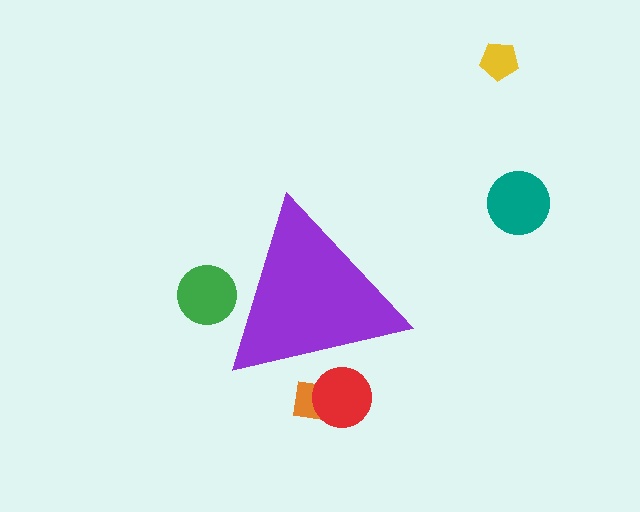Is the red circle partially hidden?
Yes, the red circle is partially hidden behind the purple triangle.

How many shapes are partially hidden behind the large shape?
3 shapes are partially hidden.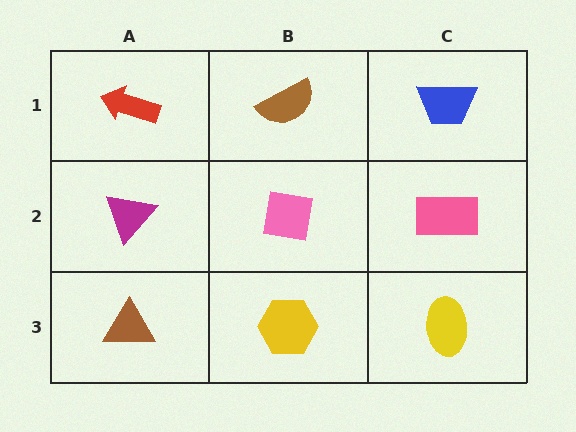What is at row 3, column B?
A yellow hexagon.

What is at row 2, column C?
A pink rectangle.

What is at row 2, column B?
A pink square.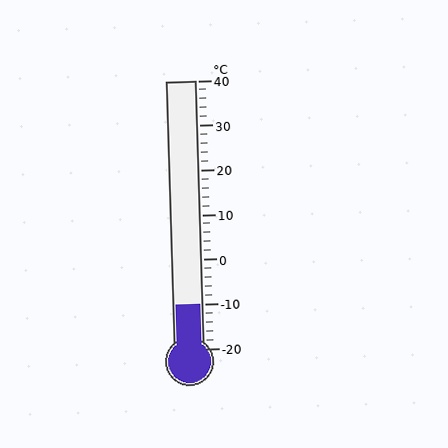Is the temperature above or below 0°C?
The temperature is below 0°C.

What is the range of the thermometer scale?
The thermometer scale ranges from -20°C to 40°C.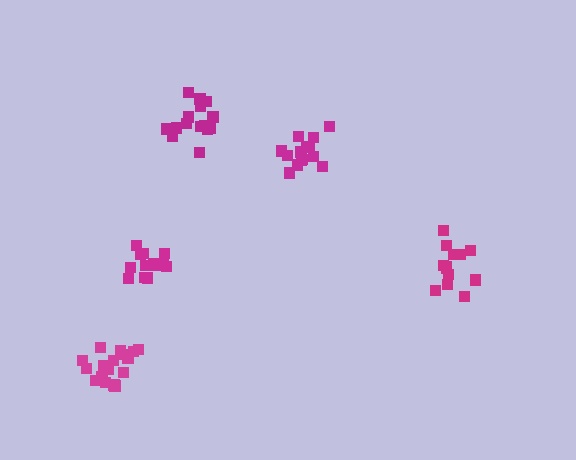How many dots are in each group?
Group 1: 15 dots, Group 2: 16 dots, Group 3: 14 dots, Group 4: 17 dots, Group 5: 13 dots (75 total).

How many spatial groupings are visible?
There are 5 spatial groupings.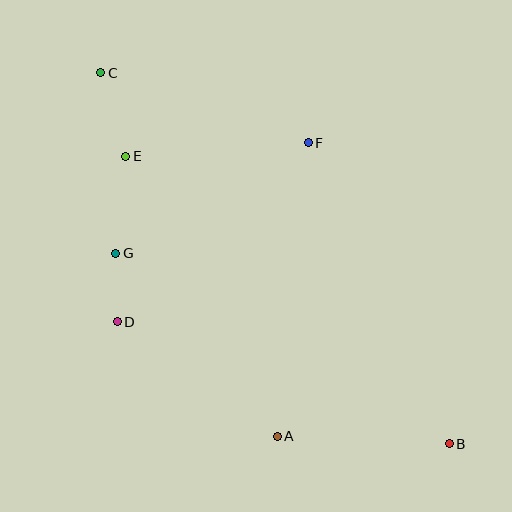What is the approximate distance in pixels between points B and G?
The distance between B and G is approximately 384 pixels.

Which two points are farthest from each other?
Points B and C are farthest from each other.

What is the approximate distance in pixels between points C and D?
The distance between C and D is approximately 250 pixels.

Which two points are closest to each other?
Points D and G are closest to each other.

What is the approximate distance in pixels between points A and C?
The distance between A and C is approximately 404 pixels.